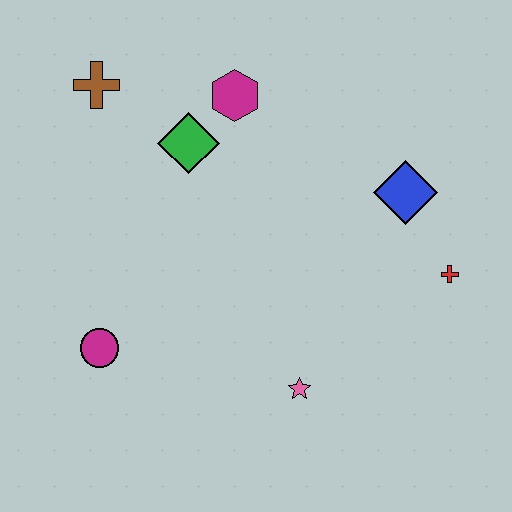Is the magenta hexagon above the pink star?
Yes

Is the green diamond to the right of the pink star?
No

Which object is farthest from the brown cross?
The red cross is farthest from the brown cross.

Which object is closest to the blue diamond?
The red cross is closest to the blue diamond.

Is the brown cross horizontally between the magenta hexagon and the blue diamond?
No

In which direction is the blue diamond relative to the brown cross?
The blue diamond is to the right of the brown cross.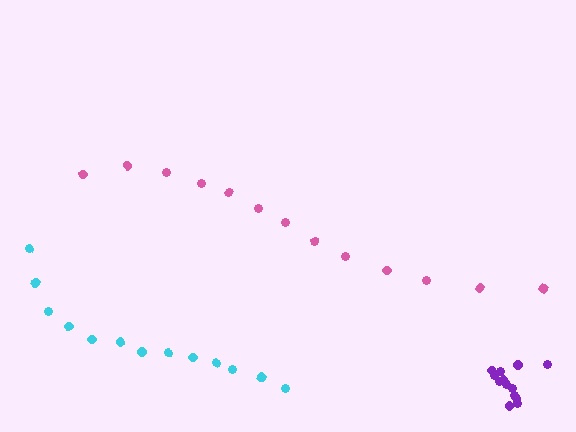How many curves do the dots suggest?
There are 3 distinct paths.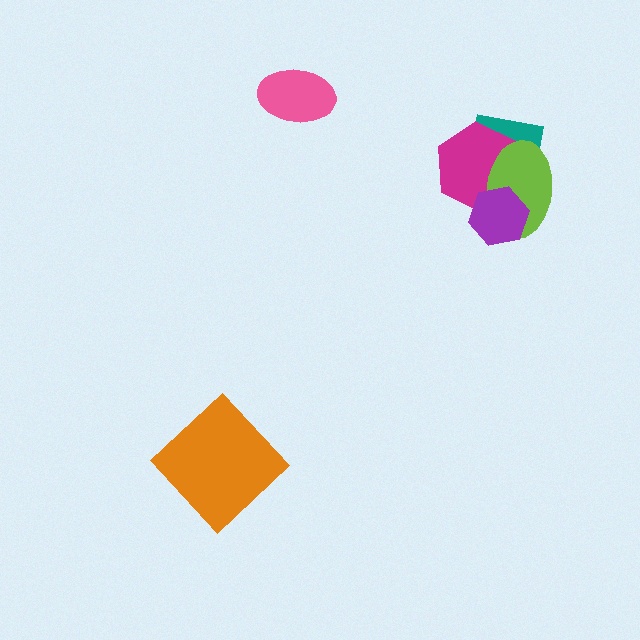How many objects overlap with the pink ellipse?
0 objects overlap with the pink ellipse.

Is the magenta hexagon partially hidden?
Yes, it is partially covered by another shape.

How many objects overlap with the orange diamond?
0 objects overlap with the orange diamond.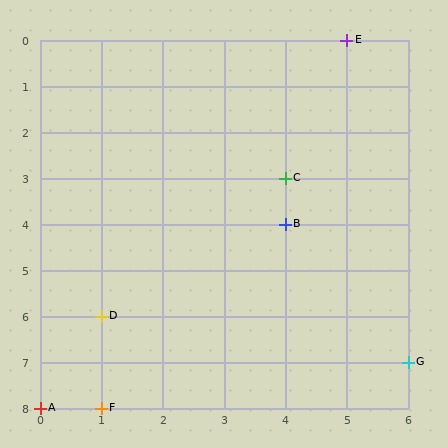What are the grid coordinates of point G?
Point G is at grid coordinates (6, 7).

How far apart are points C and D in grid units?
Points C and D are 3 columns and 3 rows apart (about 4.2 grid units diagonally).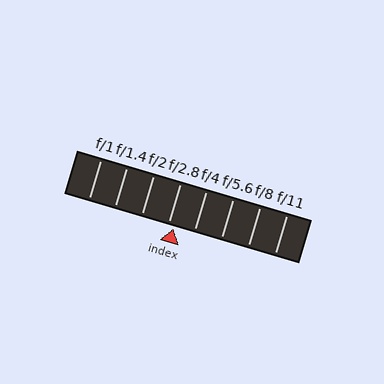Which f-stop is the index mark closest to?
The index mark is closest to f/2.8.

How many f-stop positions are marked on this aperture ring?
There are 8 f-stop positions marked.